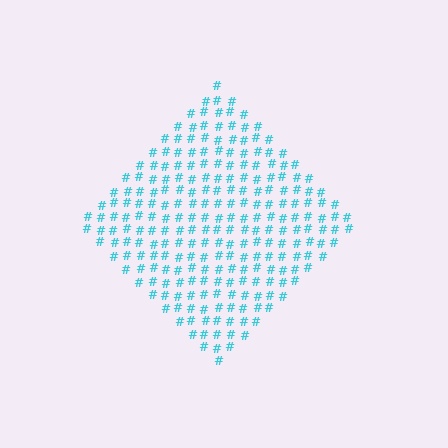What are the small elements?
The small elements are hash symbols.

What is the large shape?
The large shape is a diamond.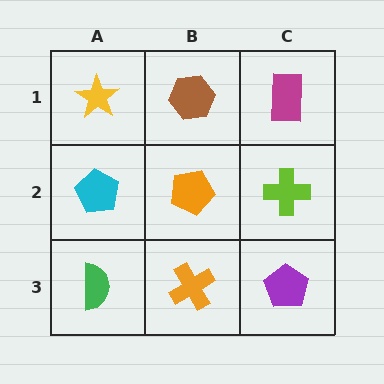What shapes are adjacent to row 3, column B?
An orange pentagon (row 2, column B), a green semicircle (row 3, column A), a purple pentagon (row 3, column C).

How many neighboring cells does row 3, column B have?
3.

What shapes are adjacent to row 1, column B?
An orange pentagon (row 2, column B), a yellow star (row 1, column A), a magenta rectangle (row 1, column C).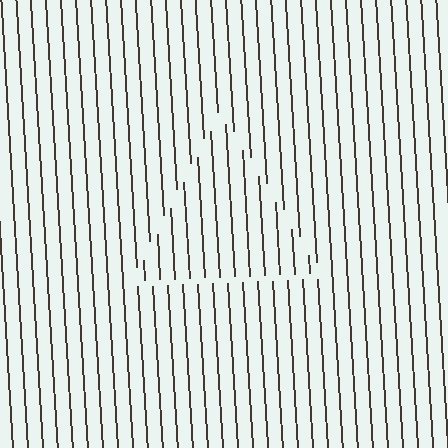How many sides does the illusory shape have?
3 sides — the line-ends trace a triangle.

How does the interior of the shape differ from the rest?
The interior of the shape contains the same grating, shifted by half a period — the contour is defined by the phase discontinuity where line-ends from the inner and outer gratings abut.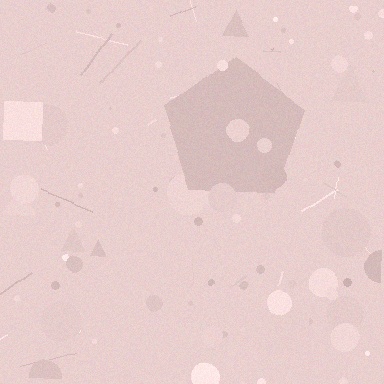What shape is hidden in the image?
A pentagon is hidden in the image.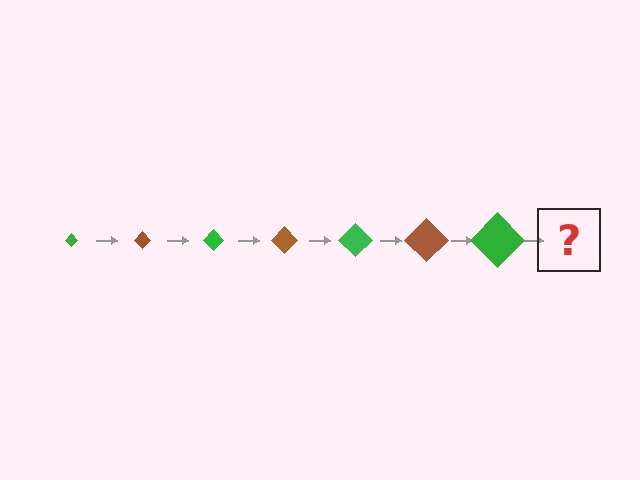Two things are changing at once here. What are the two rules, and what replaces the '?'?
The two rules are that the diamond grows larger each step and the color cycles through green and brown. The '?' should be a brown diamond, larger than the previous one.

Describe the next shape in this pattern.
It should be a brown diamond, larger than the previous one.